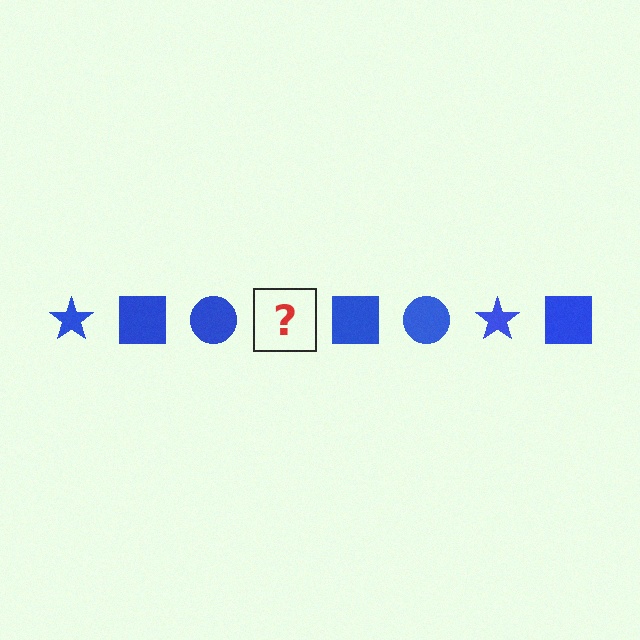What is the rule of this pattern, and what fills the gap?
The rule is that the pattern cycles through star, square, circle shapes in blue. The gap should be filled with a blue star.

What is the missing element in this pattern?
The missing element is a blue star.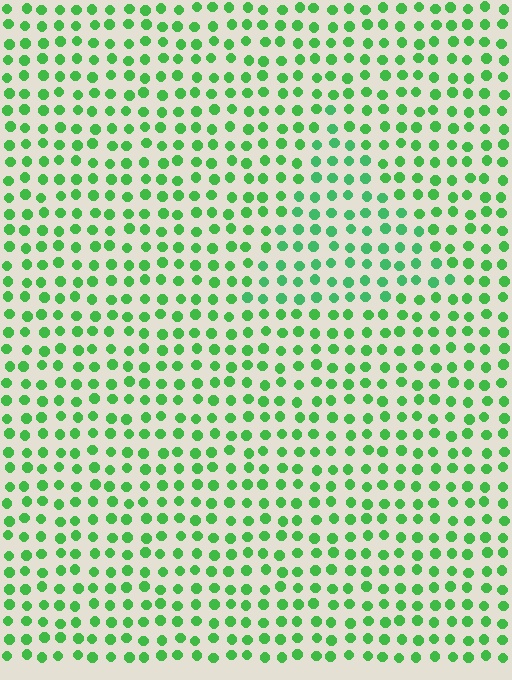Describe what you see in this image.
The image is filled with small green elements in a uniform arrangement. A triangle-shaped region is visible where the elements are tinted to a slightly different hue, forming a subtle color boundary.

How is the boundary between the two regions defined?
The boundary is defined purely by a slight shift in hue (about 17 degrees). Spacing, size, and orientation are identical on both sides.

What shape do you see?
I see a triangle.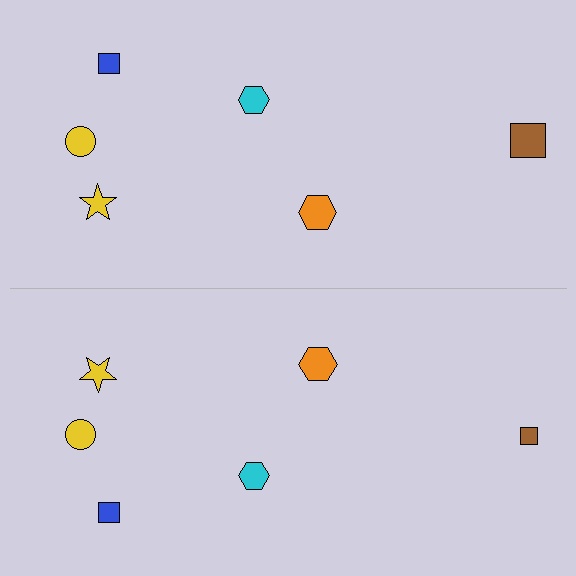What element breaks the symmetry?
The brown square on the bottom side has a different size than its mirror counterpart.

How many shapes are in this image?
There are 12 shapes in this image.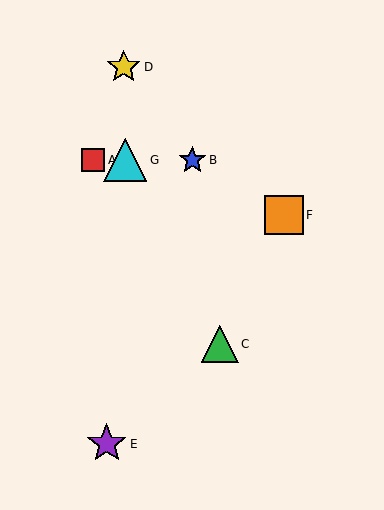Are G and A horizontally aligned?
Yes, both are at y≈160.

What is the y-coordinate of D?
Object D is at y≈67.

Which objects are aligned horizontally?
Objects A, B, G are aligned horizontally.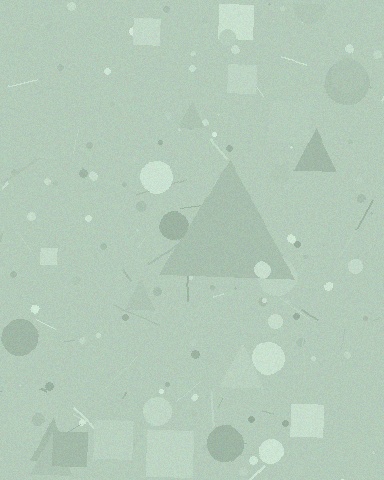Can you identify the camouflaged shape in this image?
The camouflaged shape is a triangle.